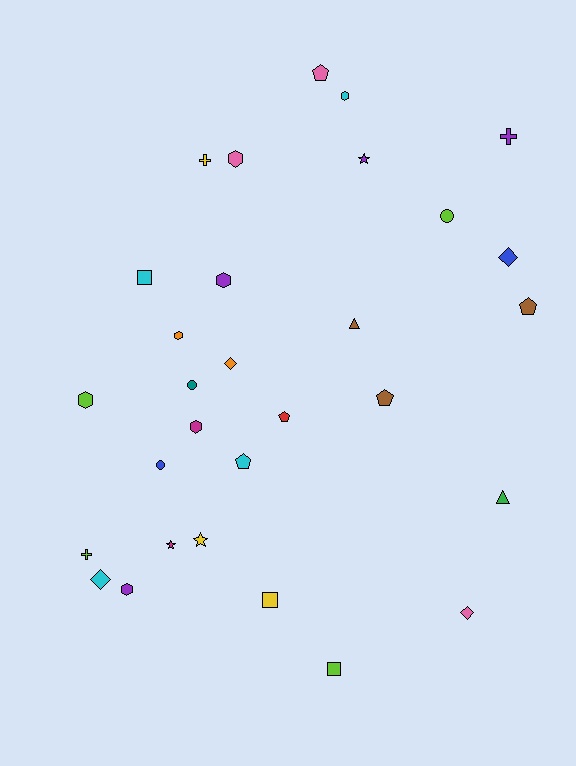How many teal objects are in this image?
There is 1 teal object.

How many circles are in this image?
There are 3 circles.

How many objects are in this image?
There are 30 objects.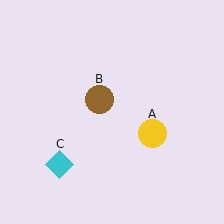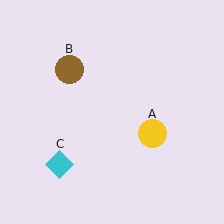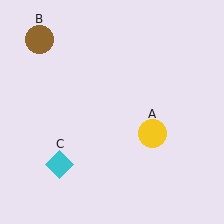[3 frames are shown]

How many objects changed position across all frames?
1 object changed position: brown circle (object B).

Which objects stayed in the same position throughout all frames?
Yellow circle (object A) and cyan diamond (object C) remained stationary.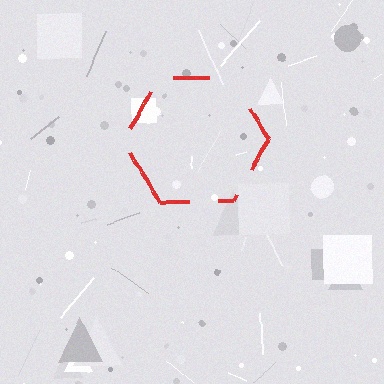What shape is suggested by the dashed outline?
The dashed outline suggests a hexagon.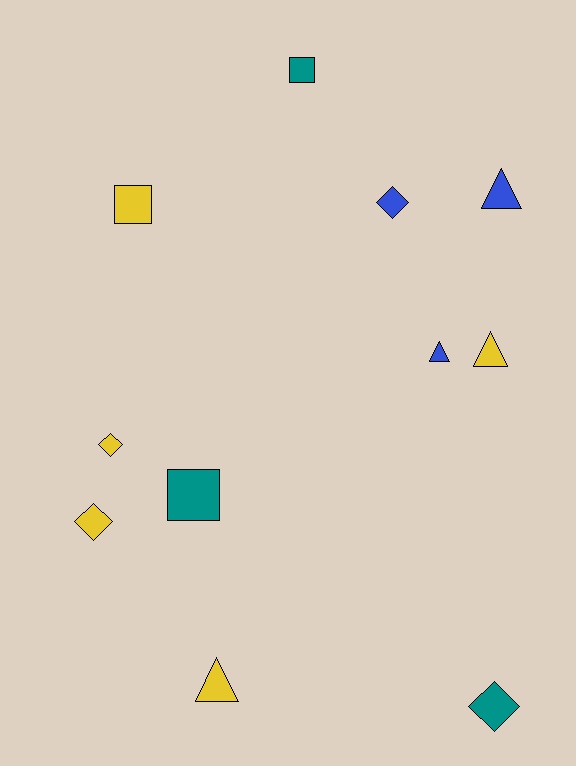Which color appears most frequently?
Yellow, with 5 objects.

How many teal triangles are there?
There are no teal triangles.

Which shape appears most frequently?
Diamond, with 4 objects.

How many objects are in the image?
There are 11 objects.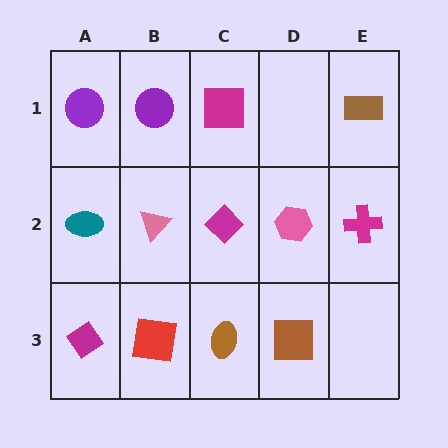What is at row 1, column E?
A brown rectangle.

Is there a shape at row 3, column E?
No, that cell is empty.